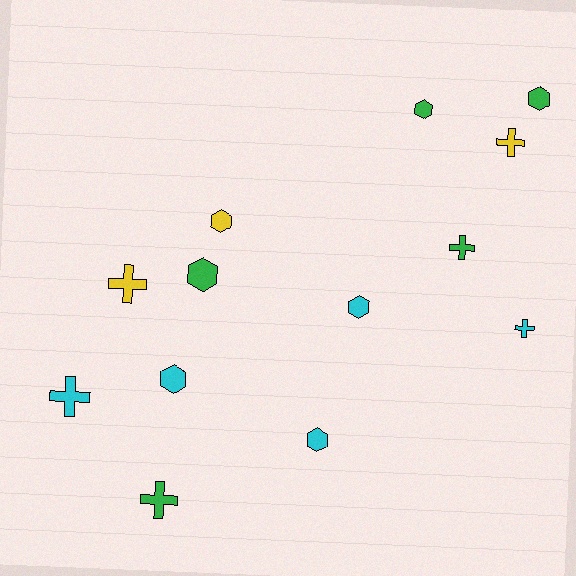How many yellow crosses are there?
There are 2 yellow crosses.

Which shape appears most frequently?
Hexagon, with 7 objects.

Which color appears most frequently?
Green, with 5 objects.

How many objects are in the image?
There are 13 objects.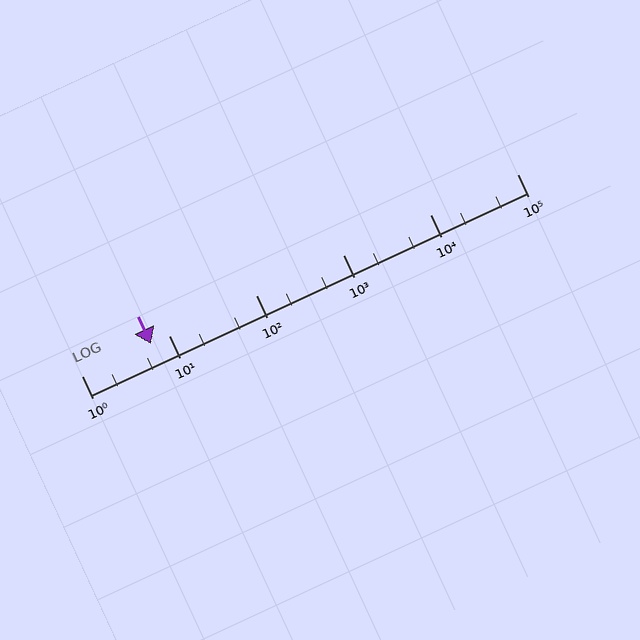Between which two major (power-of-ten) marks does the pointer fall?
The pointer is between 1 and 10.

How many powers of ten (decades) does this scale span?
The scale spans 5 decades, from 1 to 100000.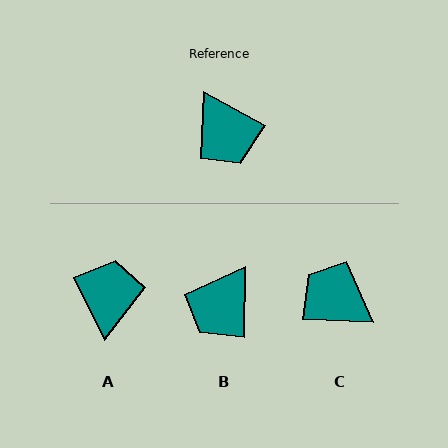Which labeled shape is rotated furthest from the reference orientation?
C, about 154 degrees away.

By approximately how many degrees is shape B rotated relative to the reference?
Approximately 62 degrees clockwise.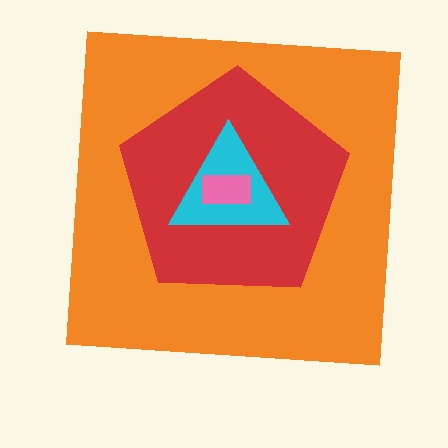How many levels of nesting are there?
4.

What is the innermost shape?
The pink rectangle.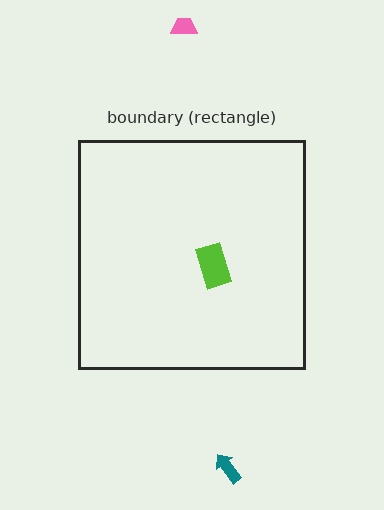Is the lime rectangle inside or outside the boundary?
Inside.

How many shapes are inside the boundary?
1 inside, 2 outside.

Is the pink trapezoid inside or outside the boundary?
Outside.